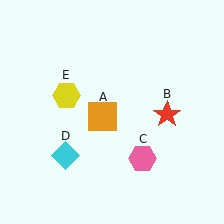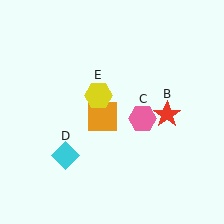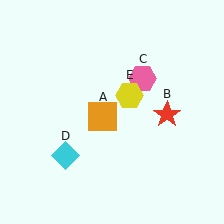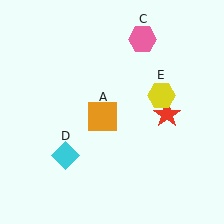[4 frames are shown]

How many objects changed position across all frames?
2 objects changed position: pink hexagon (object C), yellow hexagon (object E).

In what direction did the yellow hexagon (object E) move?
The yellow hexagon (object E) moved right.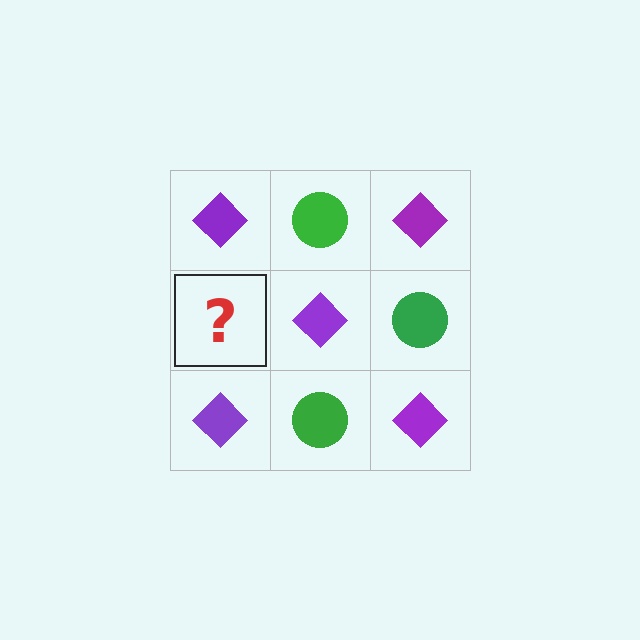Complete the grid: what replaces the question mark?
The question mark should be replaced with a green circle.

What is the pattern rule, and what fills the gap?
The rule is that it alternates purple diamond and green circle in a checkerboard pattern. The gap should be filled with a green circle.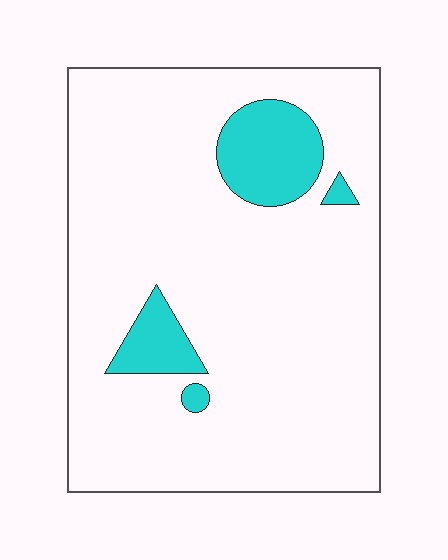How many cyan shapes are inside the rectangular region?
4.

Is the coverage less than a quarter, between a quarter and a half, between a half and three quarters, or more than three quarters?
Less than a quarter.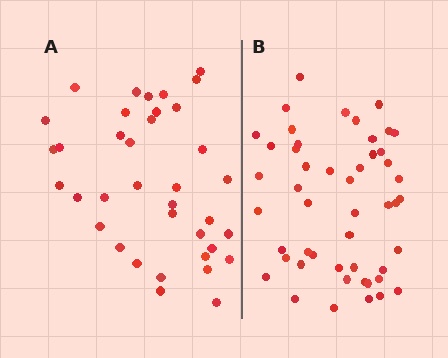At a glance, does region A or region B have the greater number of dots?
Region B (the right region) has more dots.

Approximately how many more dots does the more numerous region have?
Region B has roughly 12 or so more dots than region A.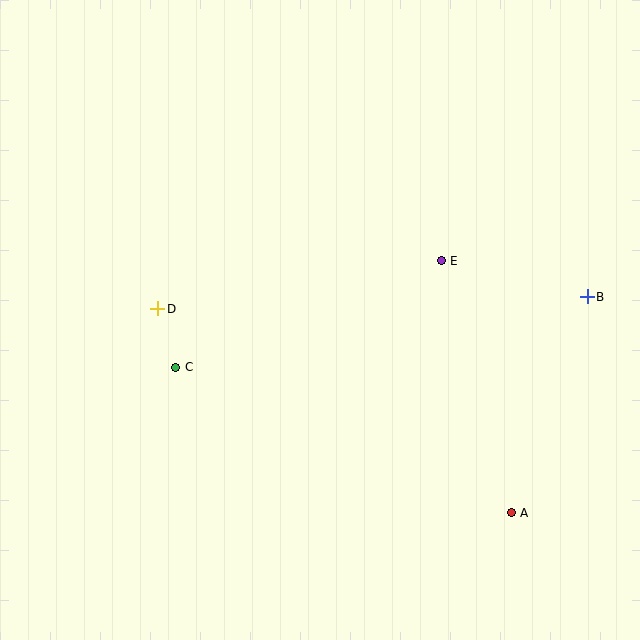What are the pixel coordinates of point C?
Point C is at (176, 367).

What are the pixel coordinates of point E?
Point E is at (441, 261).